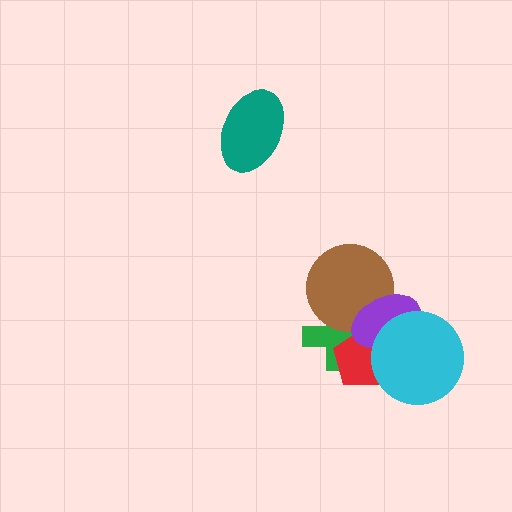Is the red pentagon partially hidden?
Yes, it is partially covered by another shape.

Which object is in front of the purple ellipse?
The cyan circle is in front of the purple ellipse.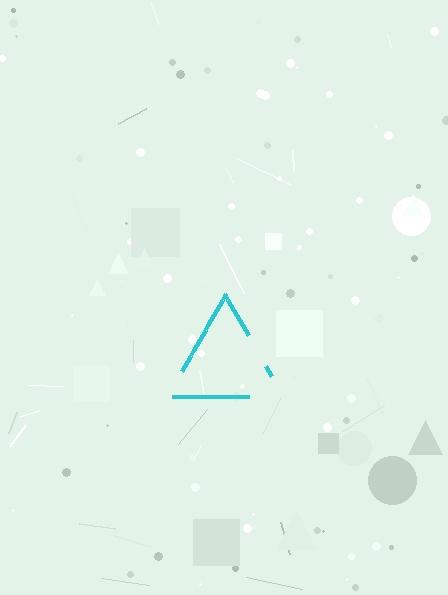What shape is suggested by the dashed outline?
The dashed outline suggests a triangle.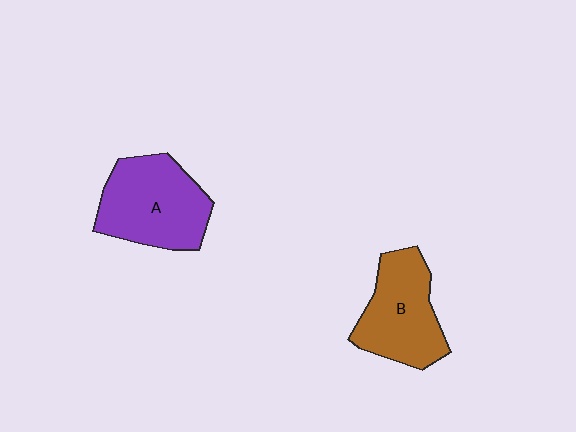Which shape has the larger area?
Shape A (purple).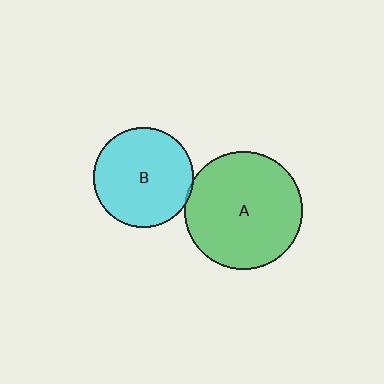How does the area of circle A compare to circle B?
Approximately 1.4 times.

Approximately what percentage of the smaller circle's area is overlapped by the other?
Approximately 5%.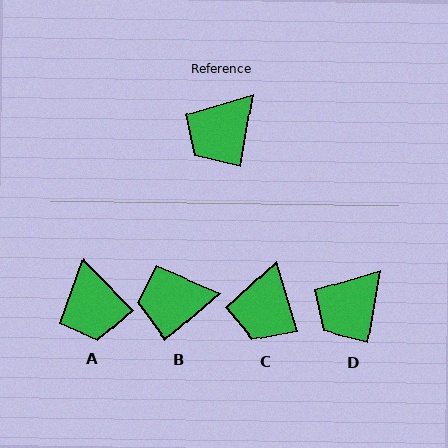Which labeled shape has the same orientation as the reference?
D.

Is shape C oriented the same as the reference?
No, it is off by about 26 degrees.